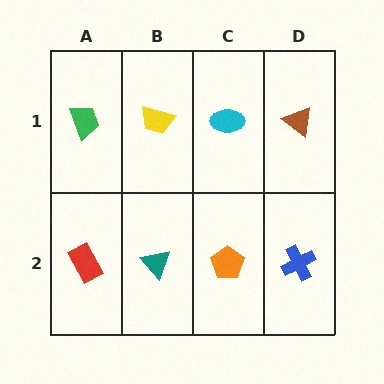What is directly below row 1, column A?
A red rectangle.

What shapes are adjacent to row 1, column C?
An orange pentagon (row 2, column C), a yellow trapezoid (row 1, column B), a brown triangle (row 1, column D).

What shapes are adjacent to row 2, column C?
A cyan ellipse (row 1, column C), a teal triangle (row 2, column B), a blue cross (row 2, column D).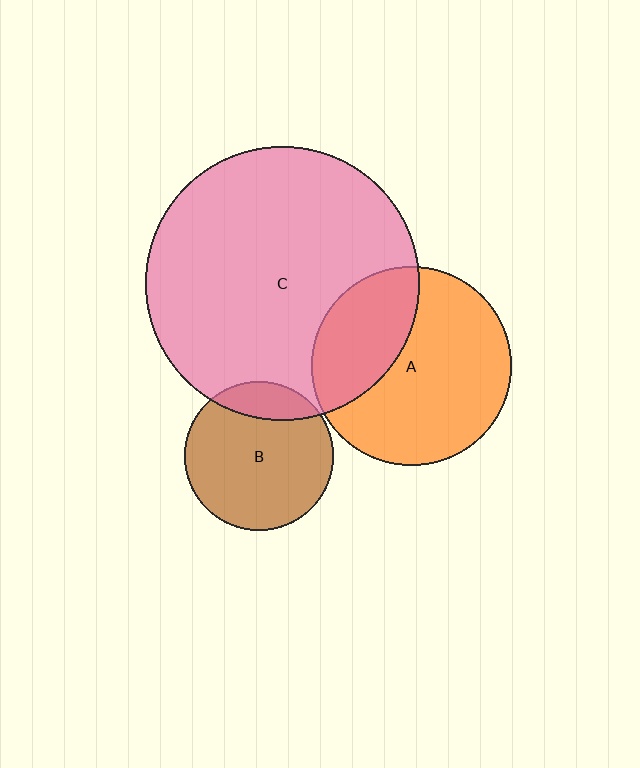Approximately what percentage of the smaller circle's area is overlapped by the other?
Approximately 15%.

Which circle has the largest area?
Circle C (pink).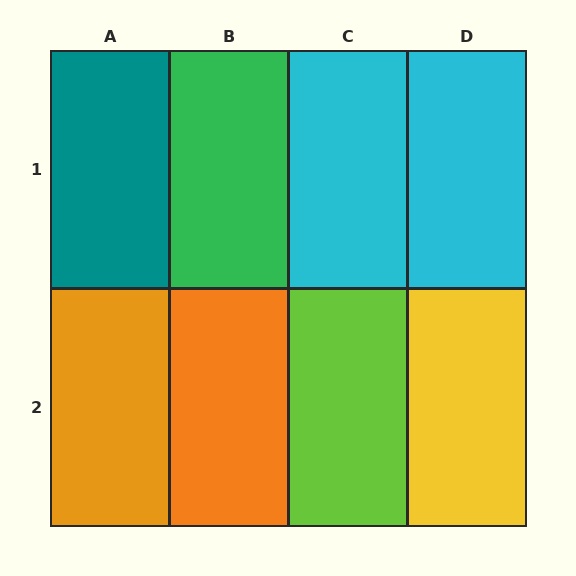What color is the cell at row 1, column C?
Cyan.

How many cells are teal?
1 cell is teal.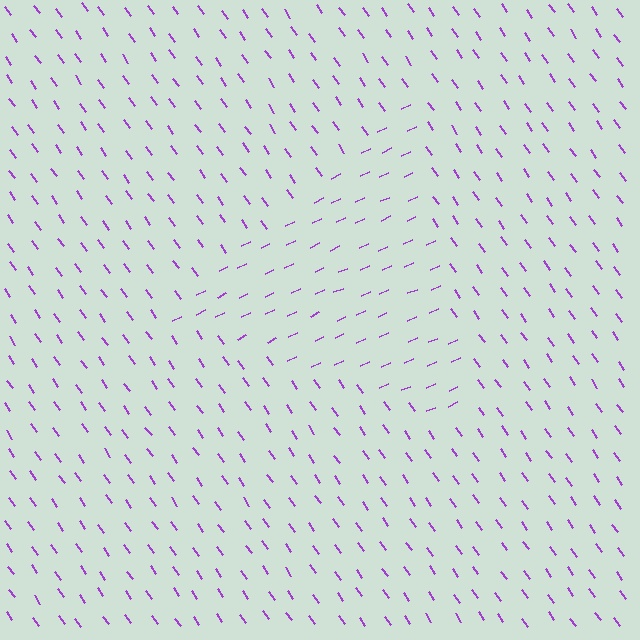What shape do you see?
I see a triangle.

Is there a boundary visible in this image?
Yes, there is a texture boundary formed by a change in line orientation.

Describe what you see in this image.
The image is filled with small purple line segments. A triangle region in the image has lines oriented differently from the surrounding lines, creating a visible texture boundary.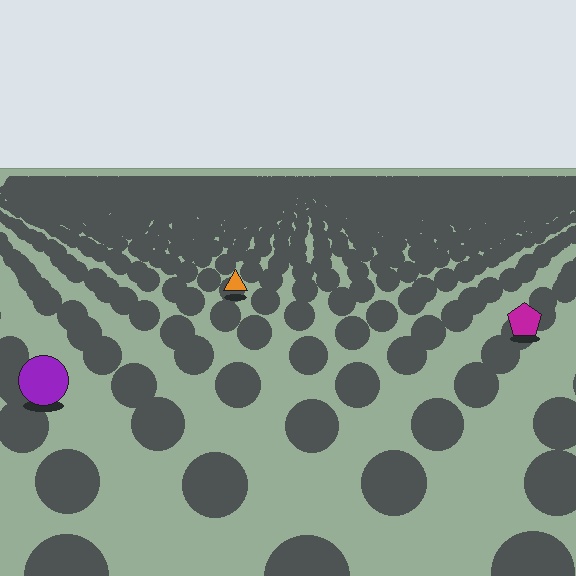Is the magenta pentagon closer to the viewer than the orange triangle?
Yes. The magenta pentagon is closer — you can tell from the texture gradient: the ground texture is coarser near it.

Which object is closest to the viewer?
The purple circle is closest. The texture marks near it are larger and more spread out.